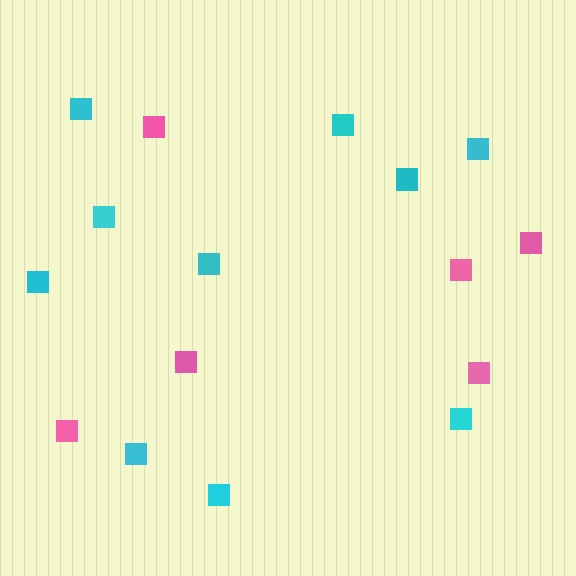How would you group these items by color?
There are 2 groups: one group of pink squares (6) and one group of cyan squares (10).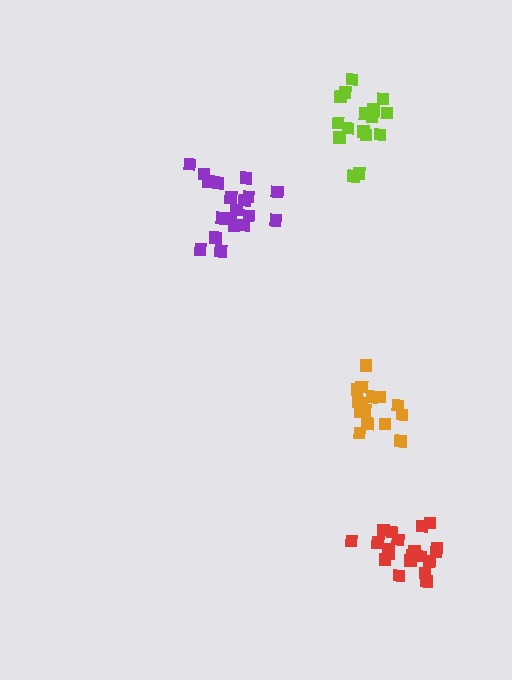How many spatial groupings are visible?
There are 4 spatial groupings.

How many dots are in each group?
Group 1: 20 dots, Group 2: 17 dots, Group 3: 20 dots, Group 4: 15 dots (72 total).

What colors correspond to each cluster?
The clusters are colored: purple, lime, red, orange.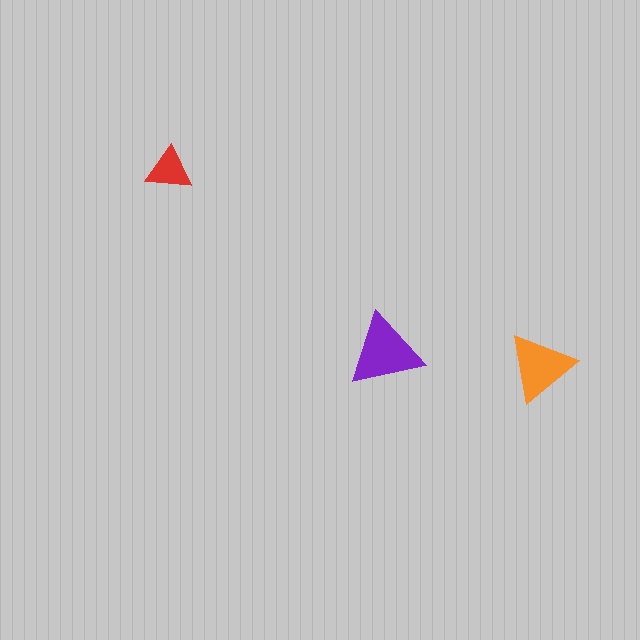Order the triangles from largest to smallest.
the purple one, the orange one, the red one.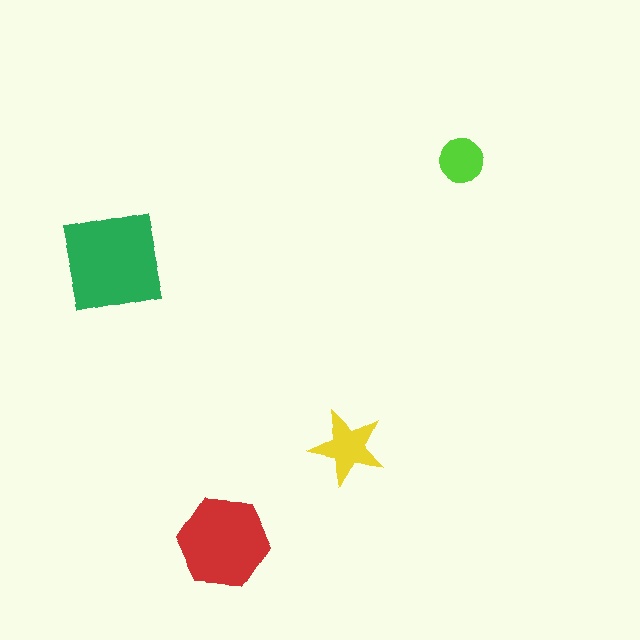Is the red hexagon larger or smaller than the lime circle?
Larger.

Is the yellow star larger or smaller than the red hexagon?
Smaller.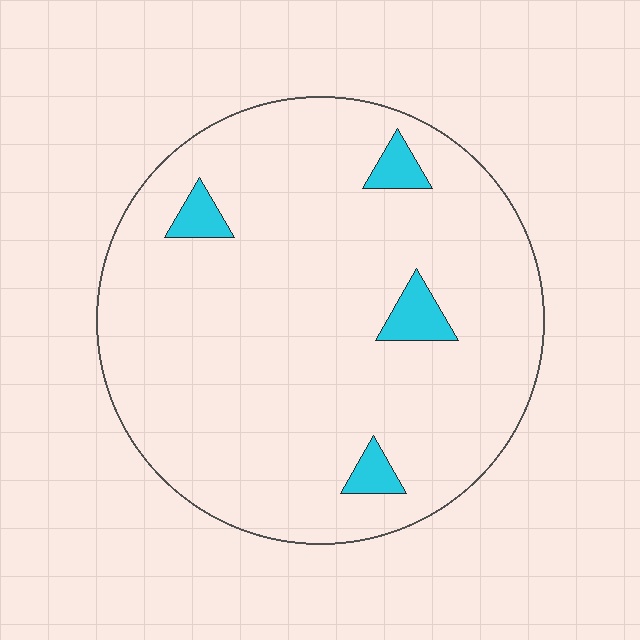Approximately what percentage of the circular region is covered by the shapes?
Approximately 5%.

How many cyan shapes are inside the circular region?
4.